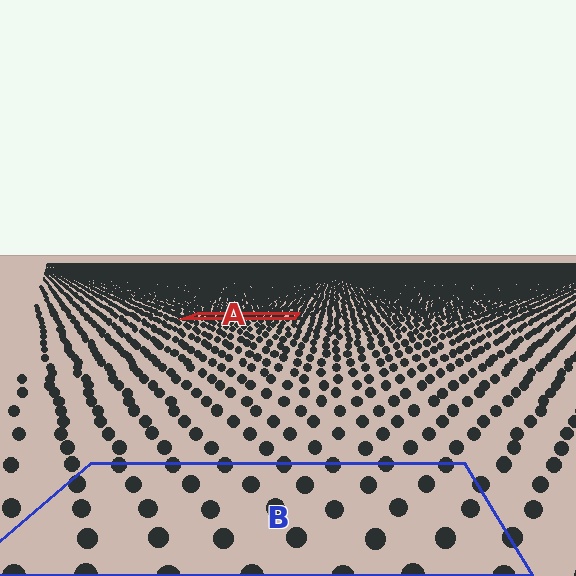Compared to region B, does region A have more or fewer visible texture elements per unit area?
Region A has more texture elements per unit area — they are packed more densely because it is farther away.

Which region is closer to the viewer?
Region B is closer. The texture elements there are larger and more spread out.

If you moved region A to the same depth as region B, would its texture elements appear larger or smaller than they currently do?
They would appear larger. At a closer depth, the same texture elements are projected at a bigger on-screen size.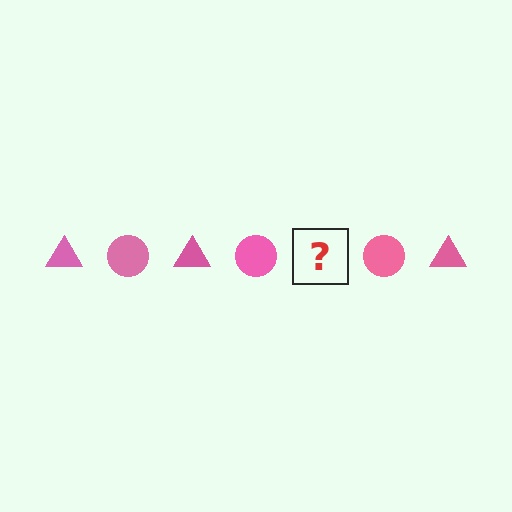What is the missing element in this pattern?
The missing element is a pink triangle.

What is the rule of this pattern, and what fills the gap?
The rule is that the pattern cycles through triangle, circle shapes in pink. The gap should be filled with a pink triangle.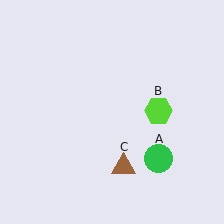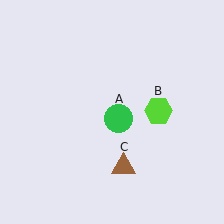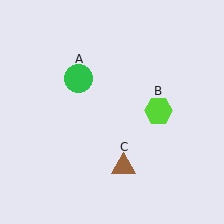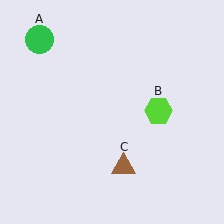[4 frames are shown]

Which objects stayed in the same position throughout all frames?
Lime hexagon (object B) and brown triangle (object C) remained stationary.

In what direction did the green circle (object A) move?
The green circle (object A) moved up and to the left.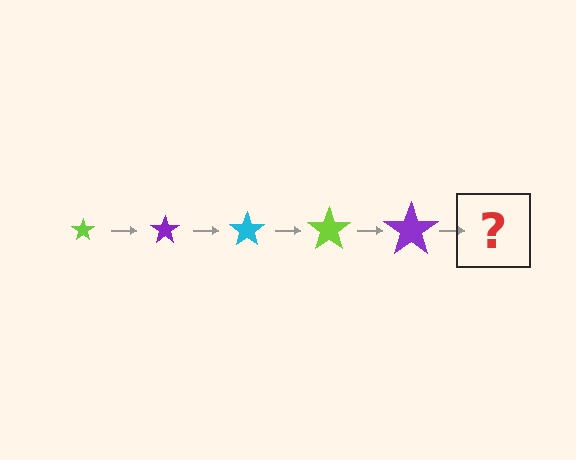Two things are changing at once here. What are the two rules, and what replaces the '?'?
The two rules are that the star grows larger each step and the color cycles through lime, purple, and cyan. The '?' should be a cyan star, larger than the previous one.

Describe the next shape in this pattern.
It should be a cyan star, larger than the previous one.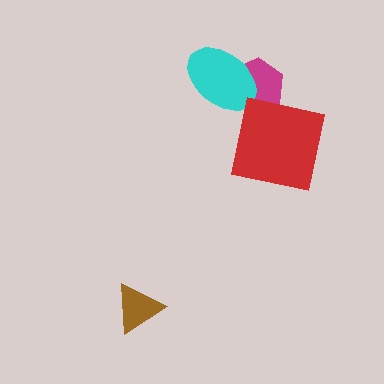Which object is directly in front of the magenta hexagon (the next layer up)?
The cyan ellipse is directly in front of the magenta hexagon.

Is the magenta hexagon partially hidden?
Yes, it is partially covered by another shape.